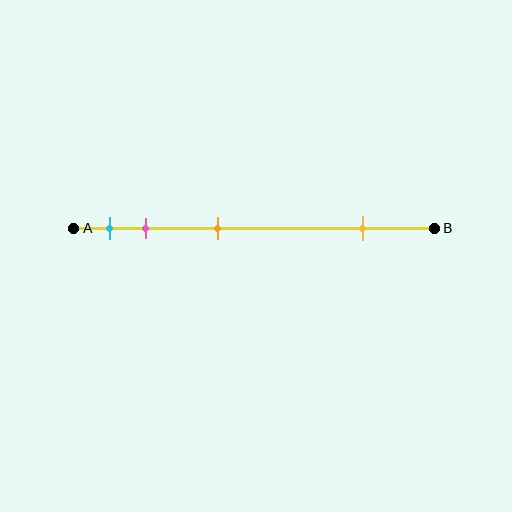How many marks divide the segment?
There are 4 marks dividing the segment.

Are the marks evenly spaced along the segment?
No, the marks are not evenly spaced.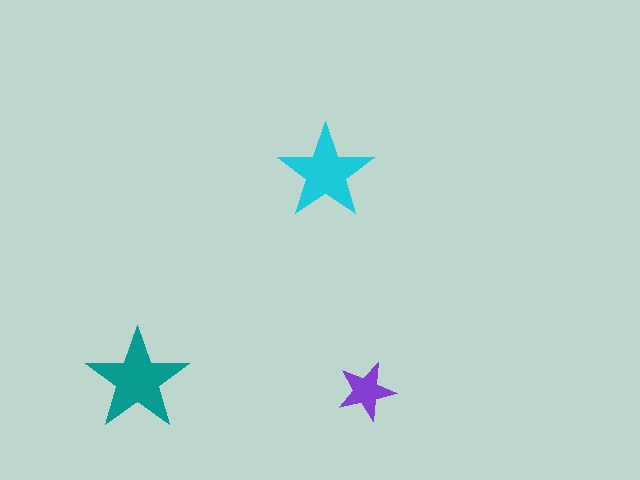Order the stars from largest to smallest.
the teal one, the cyan one, the purple one.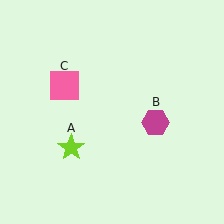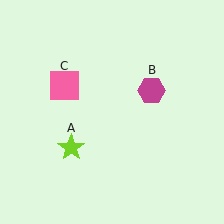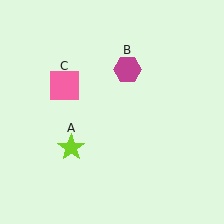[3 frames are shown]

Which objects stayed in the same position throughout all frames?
Lime star (object A) and pink square (object C) remained stationary.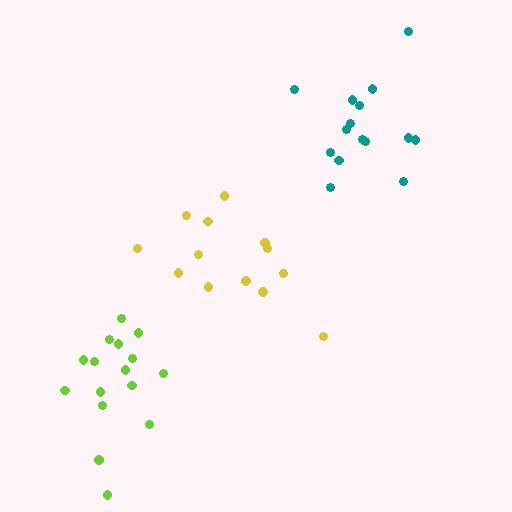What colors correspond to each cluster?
The clusters are colored: yellow, lime, teal.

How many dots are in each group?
Group 1: 13 dots, Group 2: 16 dots, Group 3: 15 dots (44 total).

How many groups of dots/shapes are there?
There are 3 groups.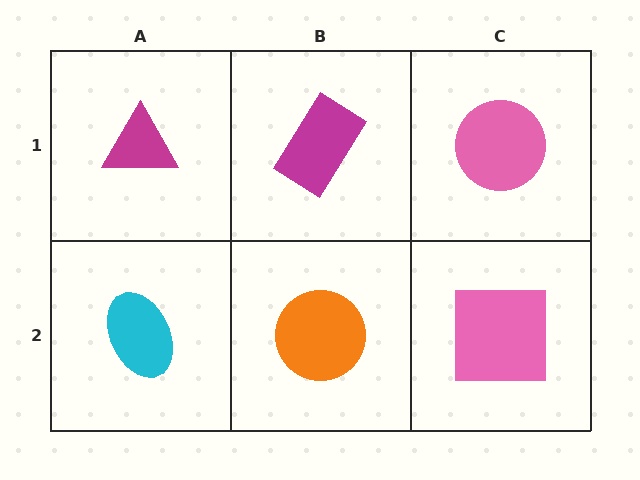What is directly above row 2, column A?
A magenta triangle.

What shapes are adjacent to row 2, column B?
A magenta rectangle (row 1, column B), a cyan ellipse (row 2, column A), a pink square (row 2, column C).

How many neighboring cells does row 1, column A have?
2.